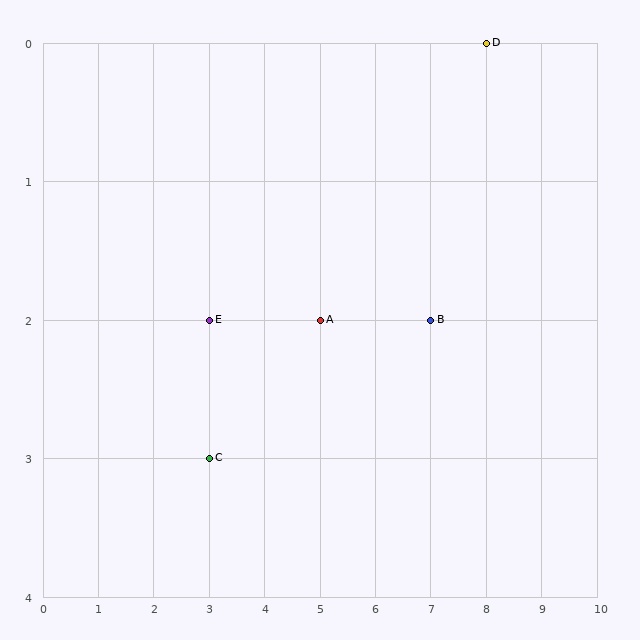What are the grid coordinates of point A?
Point A is at grid coordinates (5, 2).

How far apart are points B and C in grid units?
Points B and C are 4 columns and 1 row apart (about 4.1 grid units diagonally).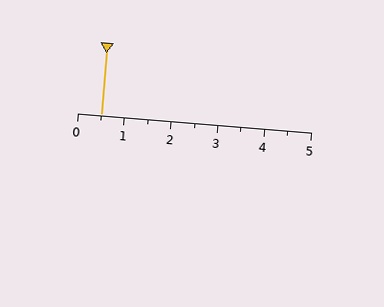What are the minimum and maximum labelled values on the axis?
The axis runs from 0 to 5.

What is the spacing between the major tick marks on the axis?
The major ticks are spaced 1 apart.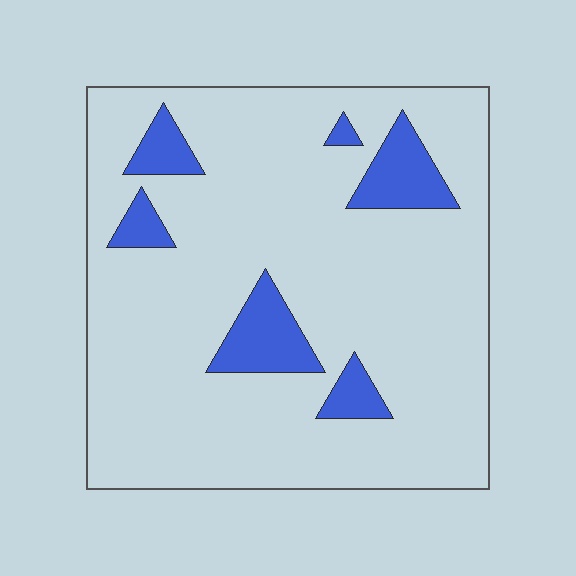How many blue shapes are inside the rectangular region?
6.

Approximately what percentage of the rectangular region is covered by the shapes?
Approximately 15%.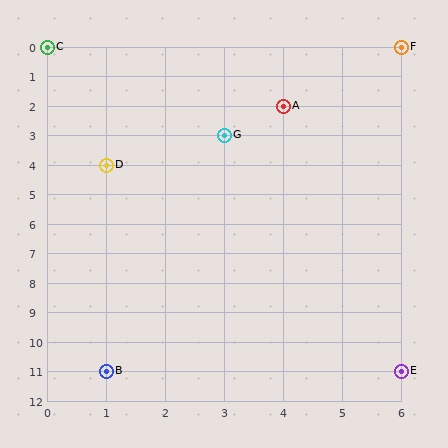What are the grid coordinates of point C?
Point C is at grid coordinates (0, 0).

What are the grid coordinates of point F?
Point F is at grid coordinates (6, 0).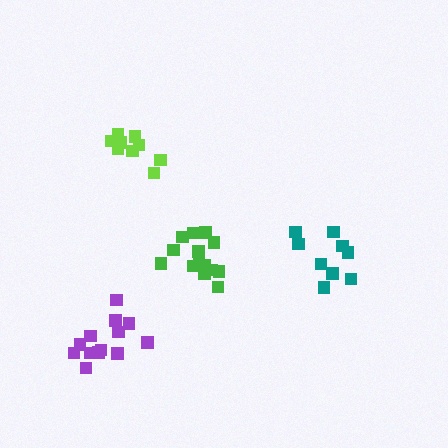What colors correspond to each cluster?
The clusters are colored: purple, teal, green, lime.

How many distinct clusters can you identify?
There are 4 distinct clusters.